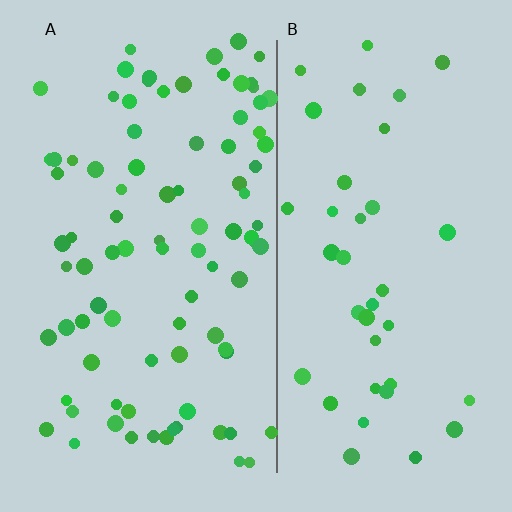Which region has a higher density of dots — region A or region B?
A (the left).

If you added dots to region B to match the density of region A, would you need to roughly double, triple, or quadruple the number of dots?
Approximately double.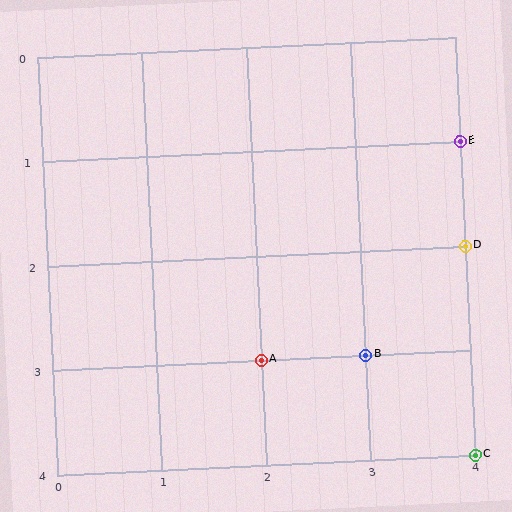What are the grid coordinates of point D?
Point D is at grid coordinates (4, 2).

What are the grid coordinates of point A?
Point A is at grid coordinates (2, 3).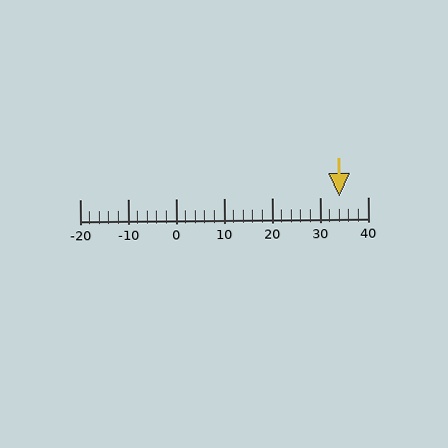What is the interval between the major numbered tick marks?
The major tick marks are spaced 10 units apart.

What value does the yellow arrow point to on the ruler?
The yellow arrow points to approximately 34.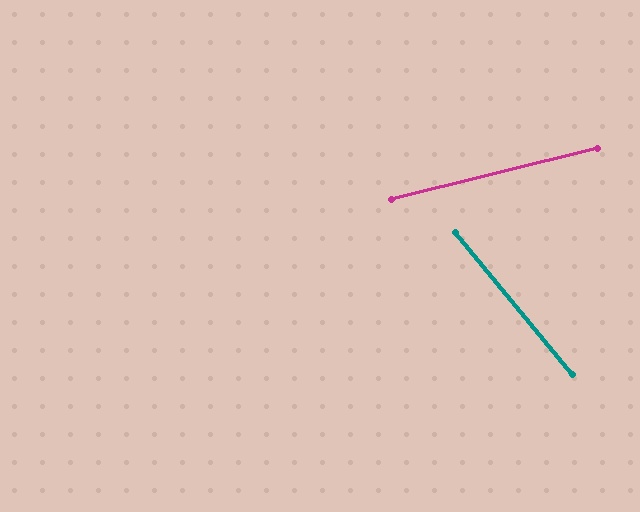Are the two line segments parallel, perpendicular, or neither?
Neither parallel nor perpendicular — they differ by about 64°.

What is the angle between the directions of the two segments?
Approximately 64 degrees.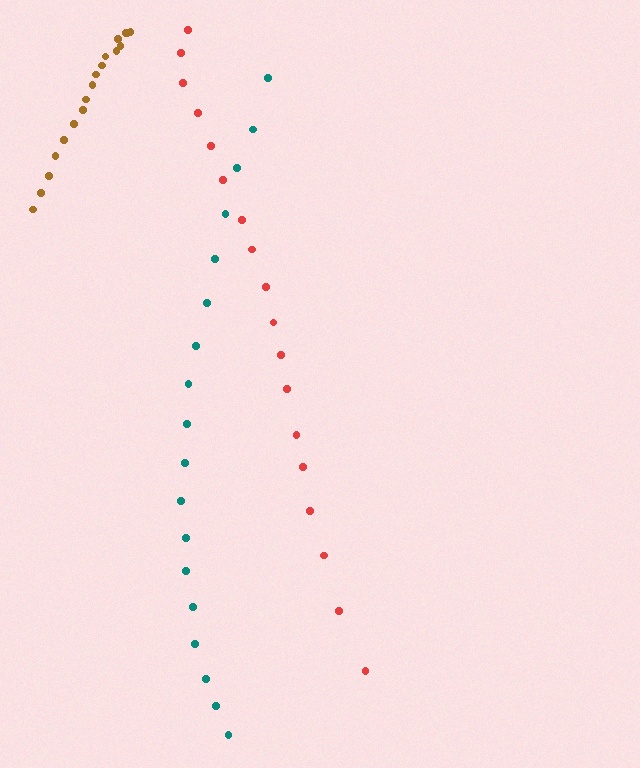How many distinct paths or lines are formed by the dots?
There are 3 distinct paths.